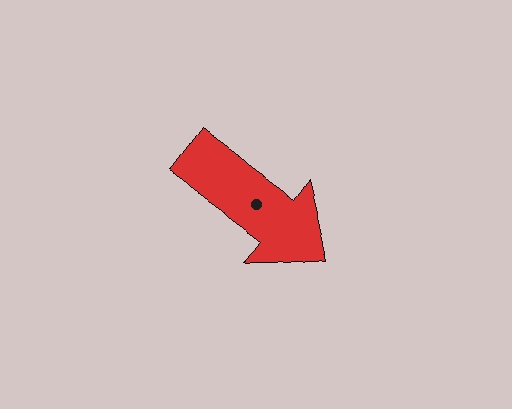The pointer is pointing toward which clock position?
Roughly 4 o'clock.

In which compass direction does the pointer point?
Southeast.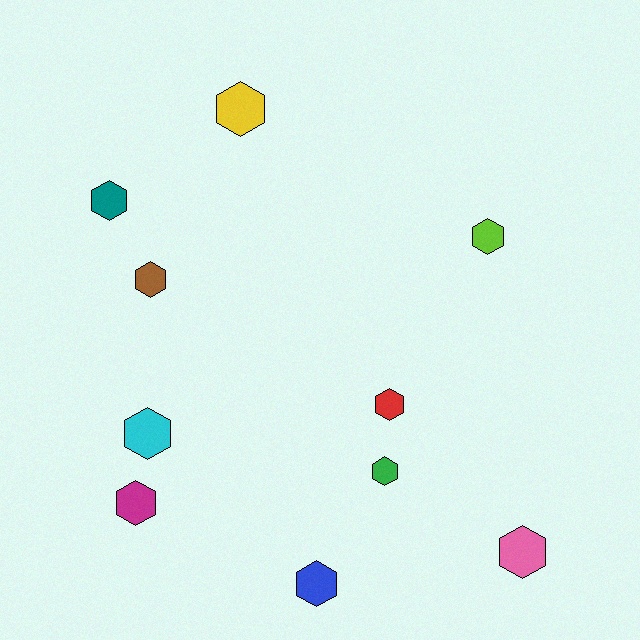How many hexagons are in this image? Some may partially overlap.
There are 10 hexagons.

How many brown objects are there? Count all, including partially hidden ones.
There is 1 brown object.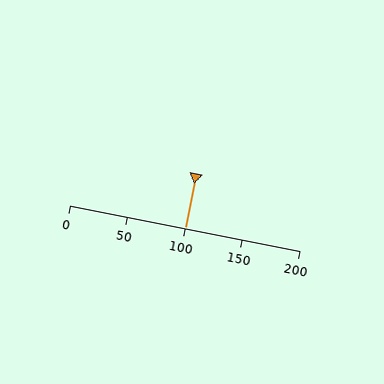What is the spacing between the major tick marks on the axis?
The major ticks are spaced 50 apart.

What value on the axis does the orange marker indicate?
The marker indicates approximately 100.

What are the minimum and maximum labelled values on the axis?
The axis runs from 0 to 200.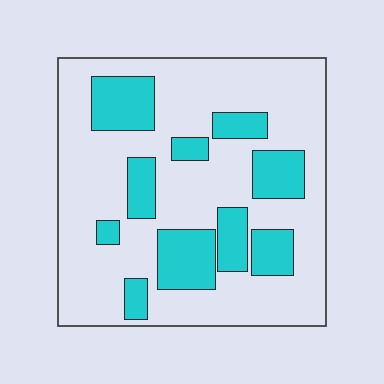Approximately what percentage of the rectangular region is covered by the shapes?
Approximately 25%.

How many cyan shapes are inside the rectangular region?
10.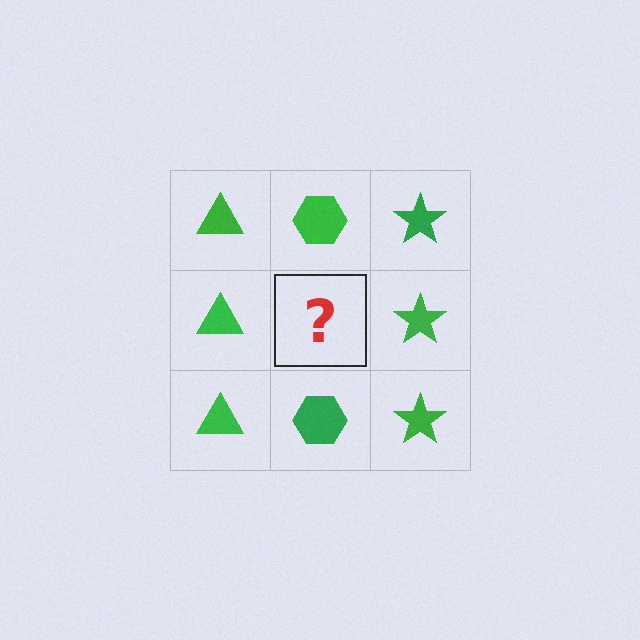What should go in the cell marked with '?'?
The missing cell should contain a green hexagon.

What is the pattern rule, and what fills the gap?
The rule is that each column has a consistent shape. The gap should be filled with a green hexagon.